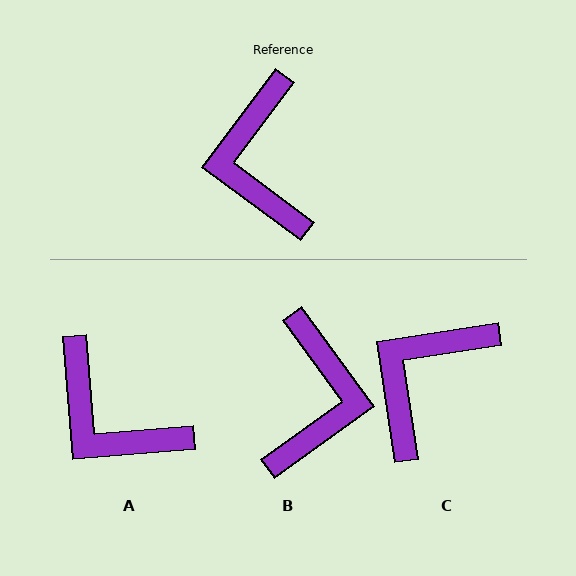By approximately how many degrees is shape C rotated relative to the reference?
Approximately 45 degrees clockwise.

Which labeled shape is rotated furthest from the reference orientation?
B, about 163 degrees away.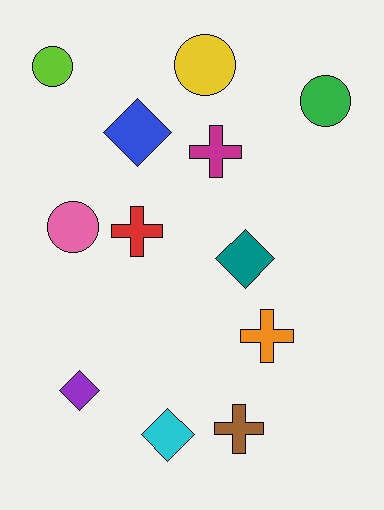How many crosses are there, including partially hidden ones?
There are 4 crosses.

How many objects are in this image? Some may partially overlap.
There are 12 objects.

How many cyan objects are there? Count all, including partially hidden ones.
There is 1 cyan object.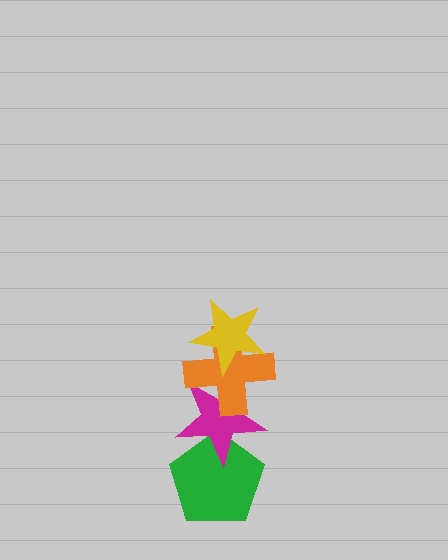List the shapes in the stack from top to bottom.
From top to bottom: the yellow star, the orange cross, the magenta star, the green pentagon.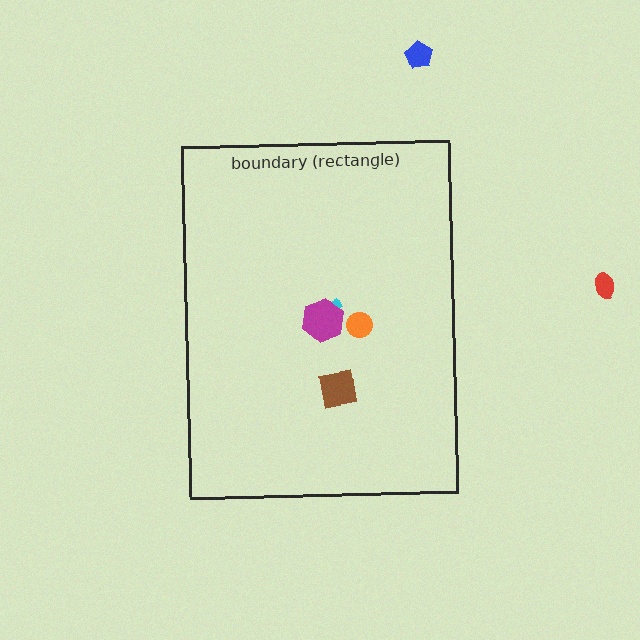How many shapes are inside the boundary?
4 inside, 2 outside.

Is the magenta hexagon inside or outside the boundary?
Inside.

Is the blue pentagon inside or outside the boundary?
Outside.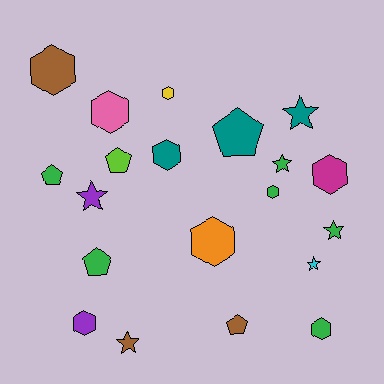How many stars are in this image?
There are 6 stars.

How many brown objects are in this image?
There are 3 brown objects.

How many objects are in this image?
There are 20 objects.